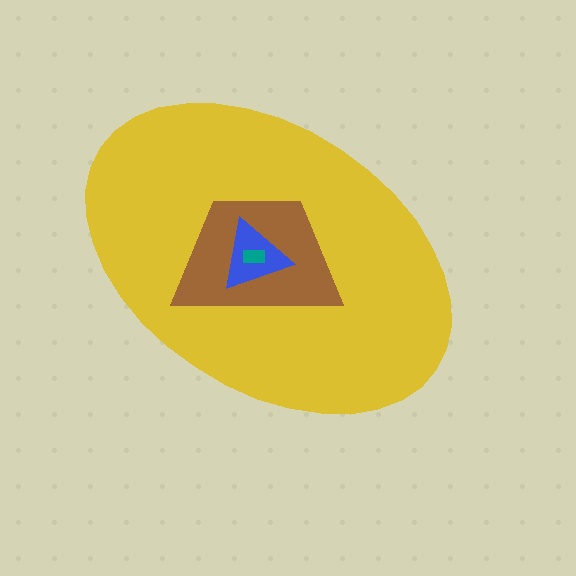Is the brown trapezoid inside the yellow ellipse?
Yes.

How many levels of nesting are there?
4.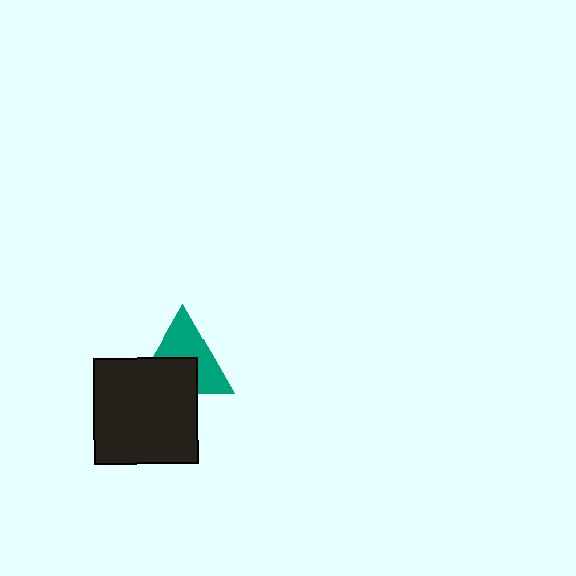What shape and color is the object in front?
The object in front is a black rectangle.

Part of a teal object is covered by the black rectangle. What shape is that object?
It is a triangle.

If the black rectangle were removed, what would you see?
You would see the complete teal triangle.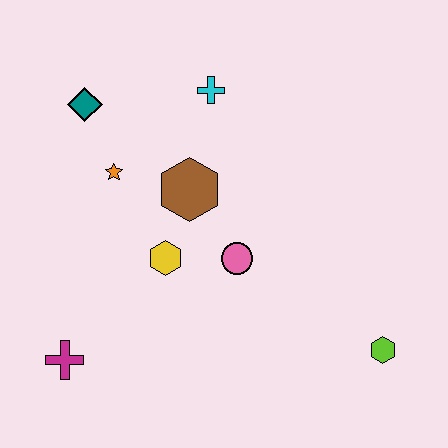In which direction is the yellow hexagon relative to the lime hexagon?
The yellow hexagon is to the left of the lime hexagon.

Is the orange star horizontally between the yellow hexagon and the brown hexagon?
No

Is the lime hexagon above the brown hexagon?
No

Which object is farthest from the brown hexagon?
The lime hexagon is farthest from the brown hexagon.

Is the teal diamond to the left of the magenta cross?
No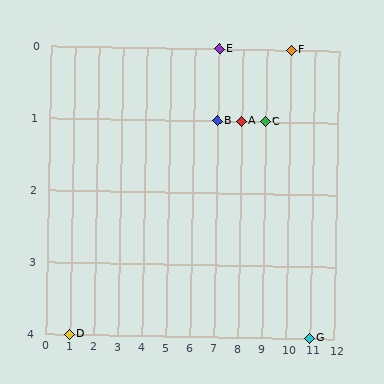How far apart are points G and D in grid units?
Points G and D are 10 columns apart.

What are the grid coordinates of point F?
Point F is at grid coordinates (10, 0).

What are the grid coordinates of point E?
Point E is at grid coordinates (7, 0).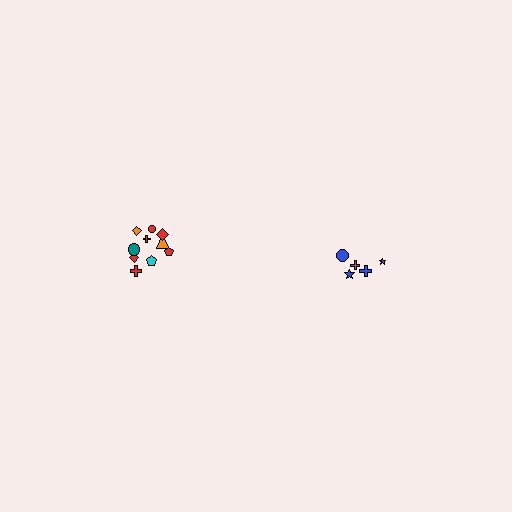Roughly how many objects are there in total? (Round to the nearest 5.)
Roughly 15 objects in total.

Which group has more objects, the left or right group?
The left group.